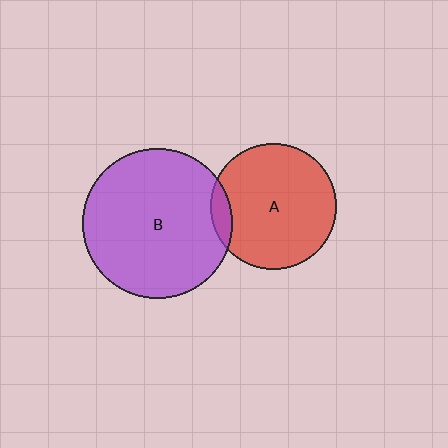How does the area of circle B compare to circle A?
Approximately 1.4 times.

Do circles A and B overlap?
Yes.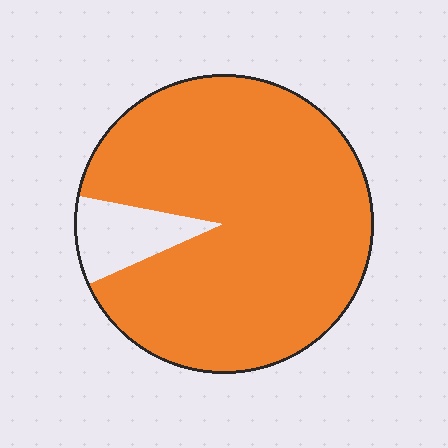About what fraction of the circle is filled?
About nine tenths (9/10).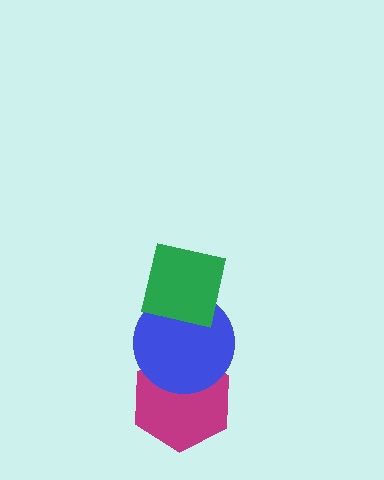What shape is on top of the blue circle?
The green square is on top of the blue circle.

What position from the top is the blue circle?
The blue circle is 2nd from the top.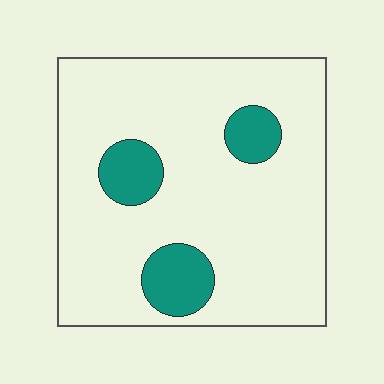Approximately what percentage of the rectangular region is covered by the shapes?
Approximately 15%.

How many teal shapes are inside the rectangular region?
3.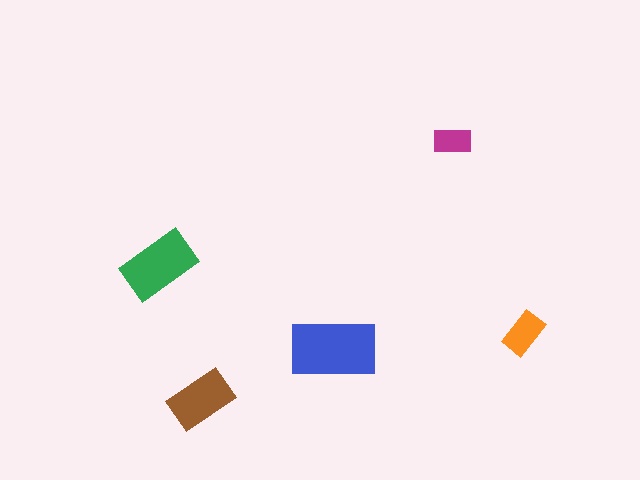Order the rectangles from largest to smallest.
the blue one, the green one, the brown one, the orange one, the magenta one.